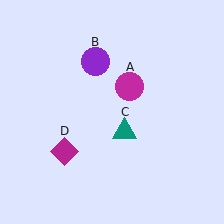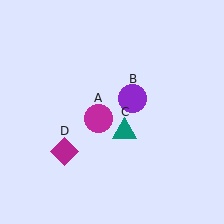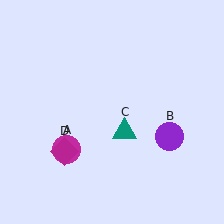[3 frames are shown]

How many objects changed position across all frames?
2 objects changed position: magenta circle (object A), purple circle (object B).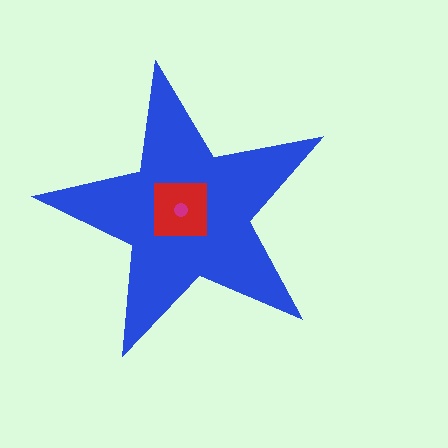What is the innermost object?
The magenta circle.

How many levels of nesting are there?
3.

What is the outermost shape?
The blue star.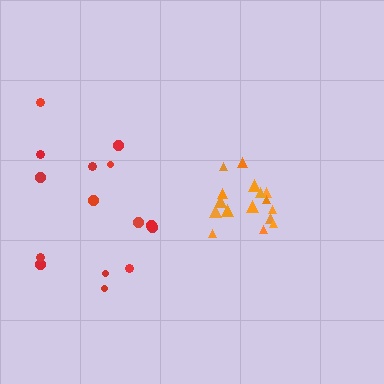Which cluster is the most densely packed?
Orange.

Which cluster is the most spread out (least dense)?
Red.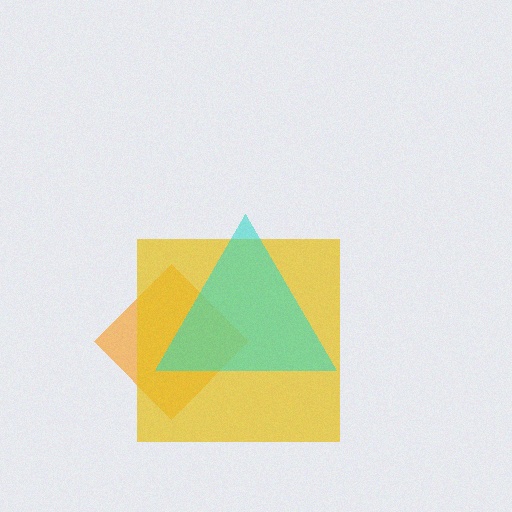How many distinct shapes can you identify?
There are 3 distinct shapes: an orange diamond, a yellow square, a cyan triangle.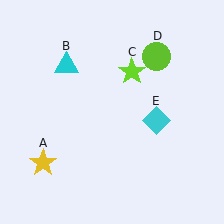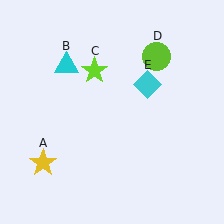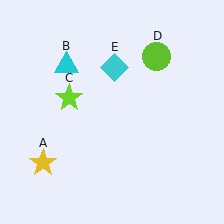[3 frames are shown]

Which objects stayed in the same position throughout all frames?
Yellow star (object A) and cyan triangle (object B) and lime circle (object D) remained stationary.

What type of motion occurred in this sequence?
The lime star (object C), cyan diamond (object E) rotated counterclockwise around the center of the scene.